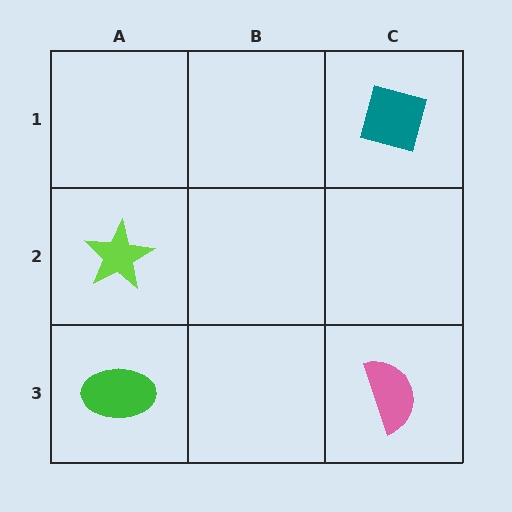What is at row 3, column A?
A green ellipse.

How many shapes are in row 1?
1 shape.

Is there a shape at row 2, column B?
No, that cell is empty.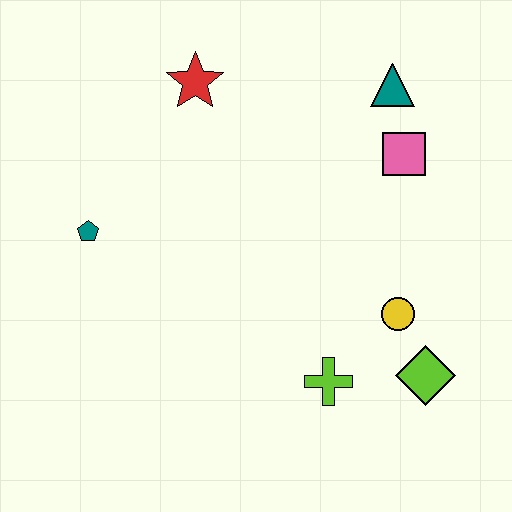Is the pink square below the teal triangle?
Yes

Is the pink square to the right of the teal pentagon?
Yes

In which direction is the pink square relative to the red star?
The pink square is to the right of the red star.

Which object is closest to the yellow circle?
The lime diamond is closest to the yellow circle.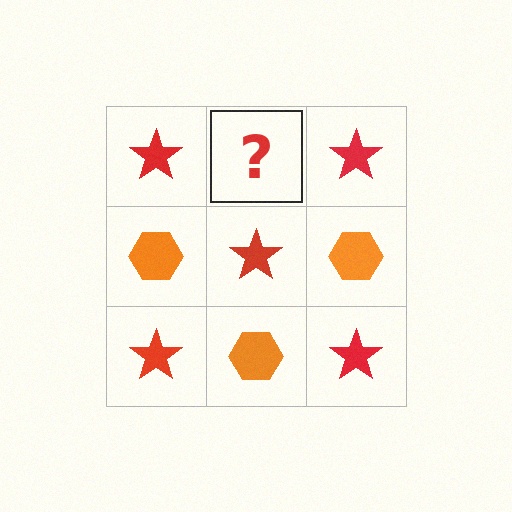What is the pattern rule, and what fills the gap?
The rule is that it alternates red star and orange hexagon in a checkerboard pattern. The gap should be filled with an orange hexagon.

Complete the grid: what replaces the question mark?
The question mark should be replaced with an orange hexagon.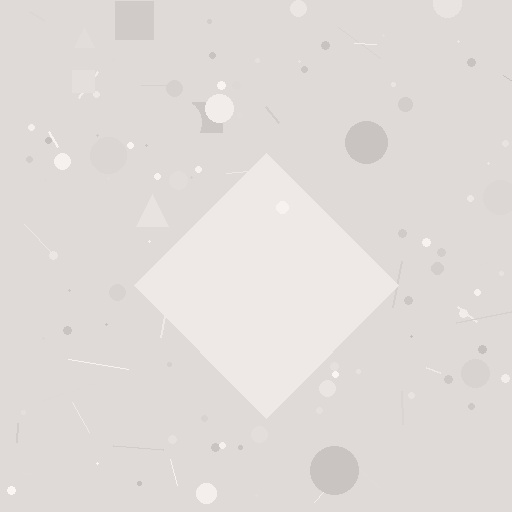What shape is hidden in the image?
A diamond is hidden in the image.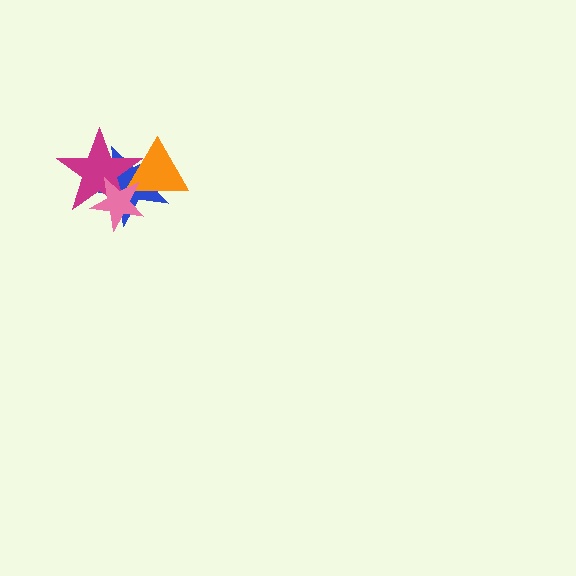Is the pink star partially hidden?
No, no other shape covers it.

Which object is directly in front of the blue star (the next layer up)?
The magenta star is directly in front of the blue star.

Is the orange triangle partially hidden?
Yes, it is partially covered by another shape.